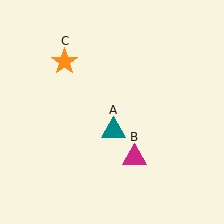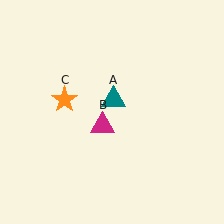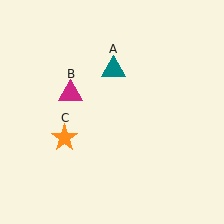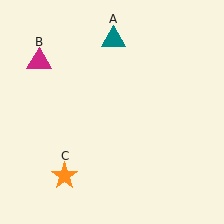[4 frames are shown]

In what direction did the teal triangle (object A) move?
The teal triangle (object A) moved up.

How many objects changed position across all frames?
3 objects changed position: teal triangle (object A), magenta triangle (object B), orange star (object C).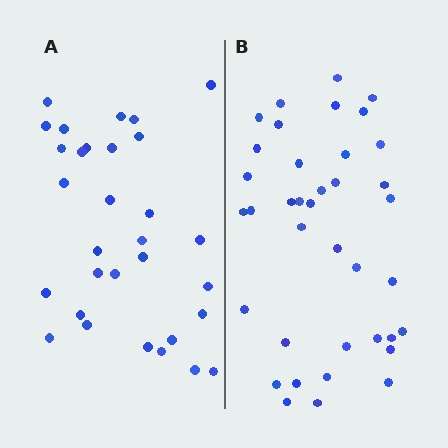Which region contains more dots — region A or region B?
Region B (the right region) has more dots.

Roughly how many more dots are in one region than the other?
Region B has roughly 8 or so more dots than region A.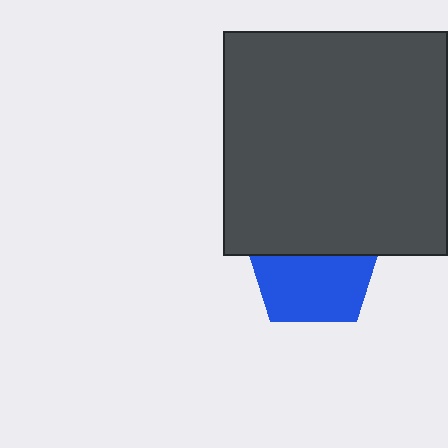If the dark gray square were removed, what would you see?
You would see the complete blue pentagon.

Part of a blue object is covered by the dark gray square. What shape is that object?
It is a pentagon.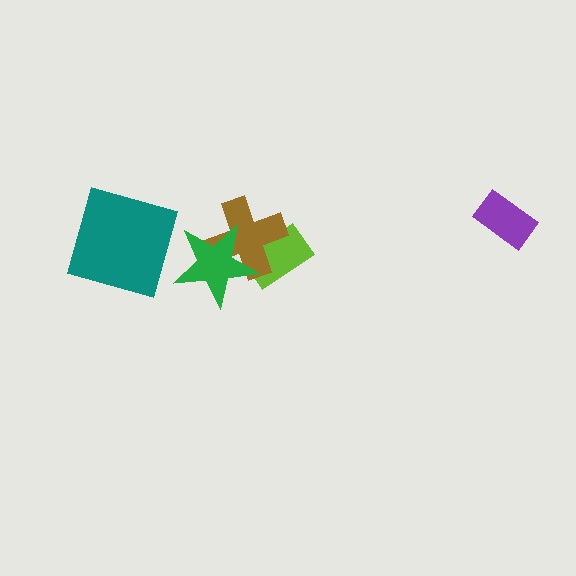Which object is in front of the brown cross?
The green star is in front of the brown cross.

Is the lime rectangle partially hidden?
Yes, it is partially covered by another shape.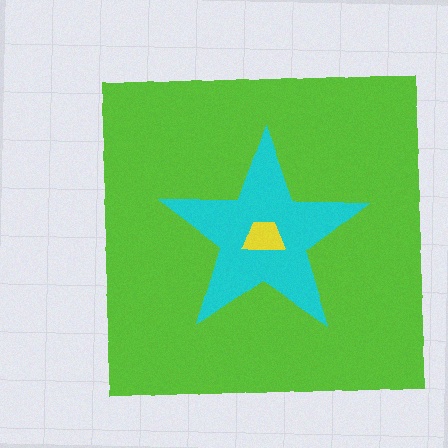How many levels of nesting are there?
3.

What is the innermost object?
The yellow trapezoid.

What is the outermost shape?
The lime square.